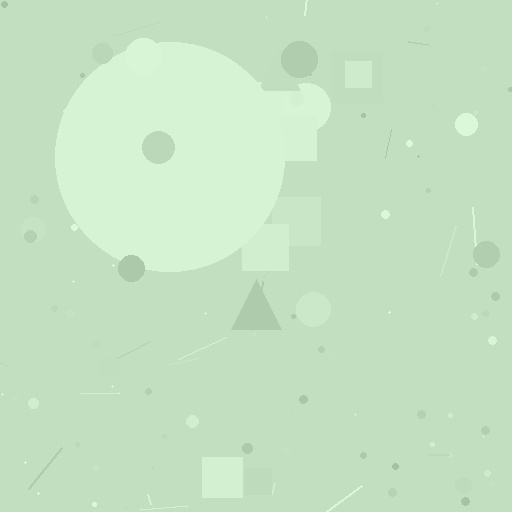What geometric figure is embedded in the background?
A circle is embedded in the background.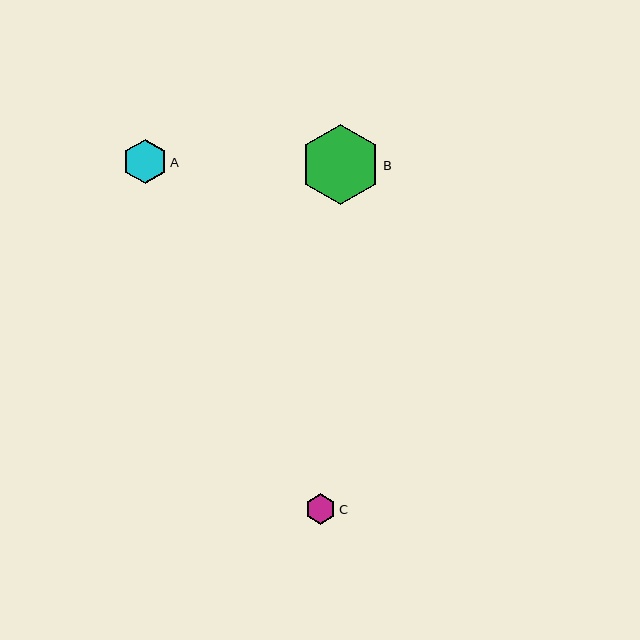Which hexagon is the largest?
Hexagon B is the largest with a size of approximately 80 pixels.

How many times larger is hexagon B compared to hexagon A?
Hexagon B is approximately 1.8 times the size of hexagon A.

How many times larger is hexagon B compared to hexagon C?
Hexagon B is approximately 2.6 times the size of hexagon C.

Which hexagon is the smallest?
Hexagon C is the smallest with a size of approximately 30 pixels.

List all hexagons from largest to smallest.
From largest to smallest: B, A, C.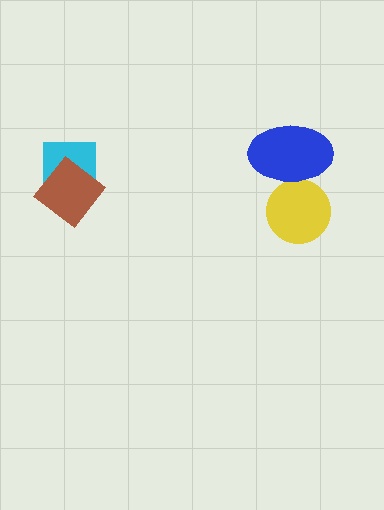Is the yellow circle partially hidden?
Yes, it is partially covered by another shape.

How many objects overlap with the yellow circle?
1 object overlaps with the yellow circle.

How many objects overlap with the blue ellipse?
1 object overlaps with the blue ellipse.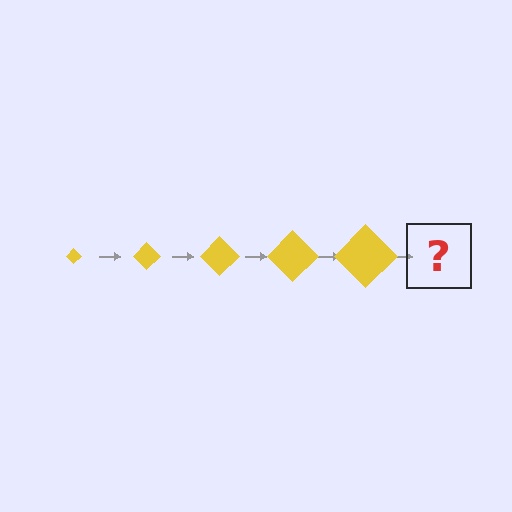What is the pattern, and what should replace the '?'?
The pattern is that the diamond gets progressively larger each step. The '?' should be a yellow diamond, larger than the previous one.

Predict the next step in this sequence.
The next step is a yellow diamond, larger than the previous one.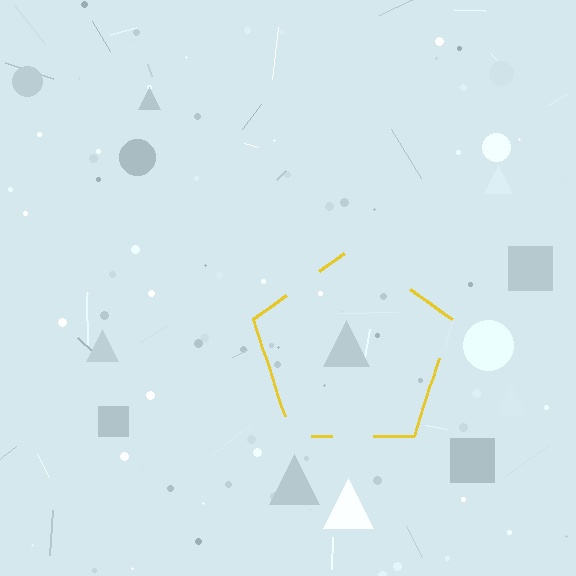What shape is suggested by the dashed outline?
The dashed outline suggests a pentagon.